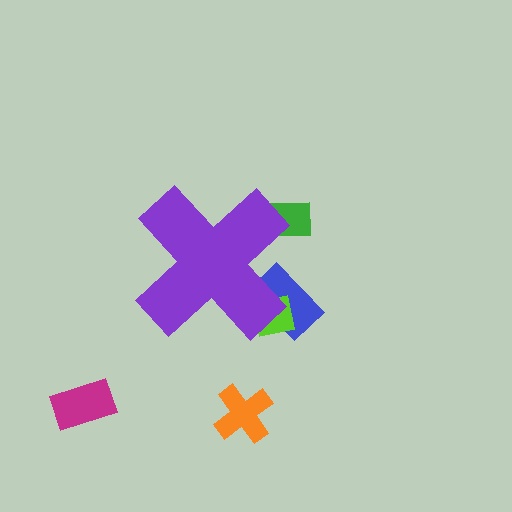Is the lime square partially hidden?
Yes, the lime square is partially hidden behind the purple cross.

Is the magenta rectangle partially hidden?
No, the magenta rectangle is fully visible.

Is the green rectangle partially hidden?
Yes, the green rectangle is partially hidden behind the purple cross.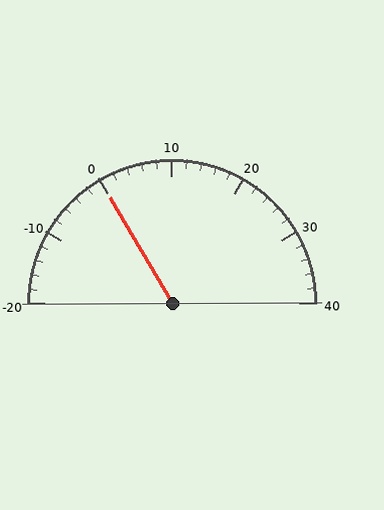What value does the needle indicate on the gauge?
The needle indicates approximately 0.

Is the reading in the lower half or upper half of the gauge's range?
The reading is in the lower half of the range (-20 to 40).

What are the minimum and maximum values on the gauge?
The gauge ranges from -20 to 40.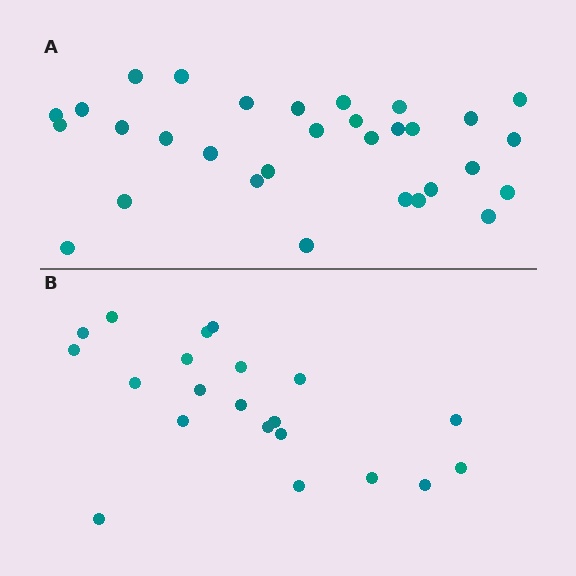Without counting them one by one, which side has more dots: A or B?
Region A (the top region) has more dots.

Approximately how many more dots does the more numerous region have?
Region A has roughly 10 or so more dots than region B.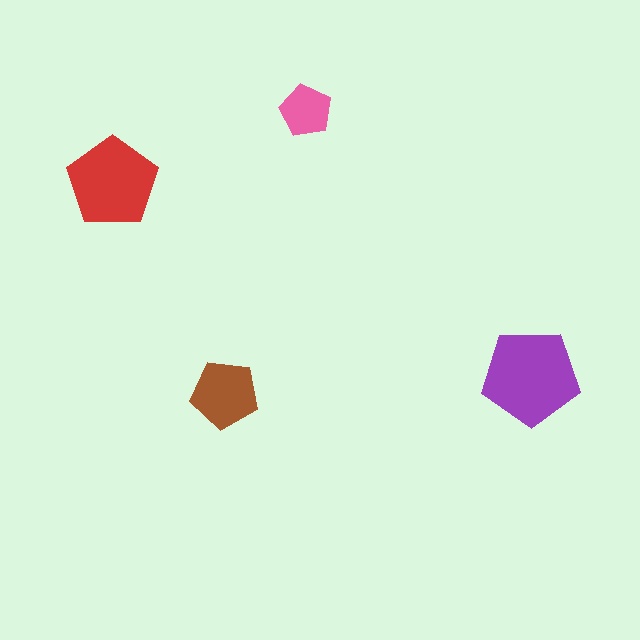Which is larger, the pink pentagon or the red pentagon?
The red one.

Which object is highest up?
The pink pentagon is topmost.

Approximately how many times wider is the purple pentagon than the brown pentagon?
About 1.5 times wider.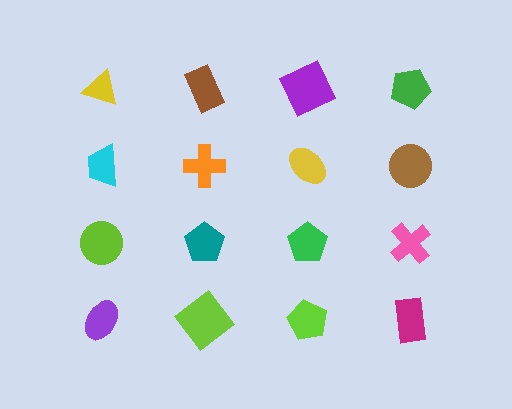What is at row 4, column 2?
A lime diamond.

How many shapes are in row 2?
4 shapes.